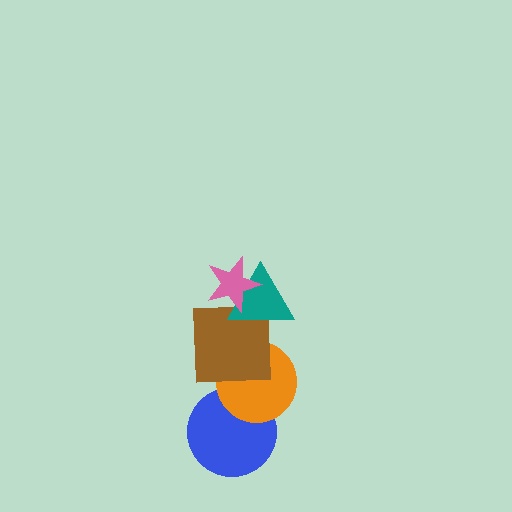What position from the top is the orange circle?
The orange circle is 4th from the top.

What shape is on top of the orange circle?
The brown square is on top of the orange circle.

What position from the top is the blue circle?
The blue circle is 5th from the top.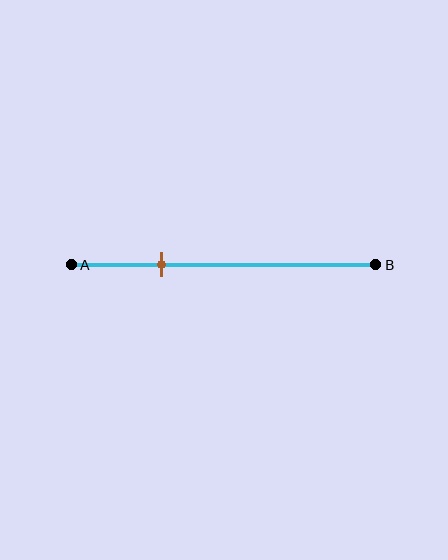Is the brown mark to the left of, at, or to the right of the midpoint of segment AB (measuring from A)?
The brown mark is to the left of the midpoint of segment AB.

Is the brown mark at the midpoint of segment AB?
No, the mark is at about 30% from A, not at the 50% midpoint.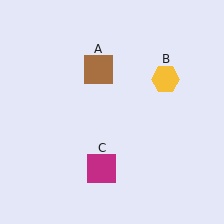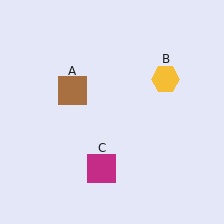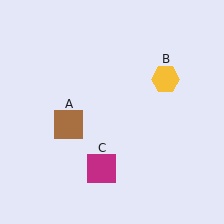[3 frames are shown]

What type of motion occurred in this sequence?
The brown square (object A) rotated counterclockwise around the center of the scene.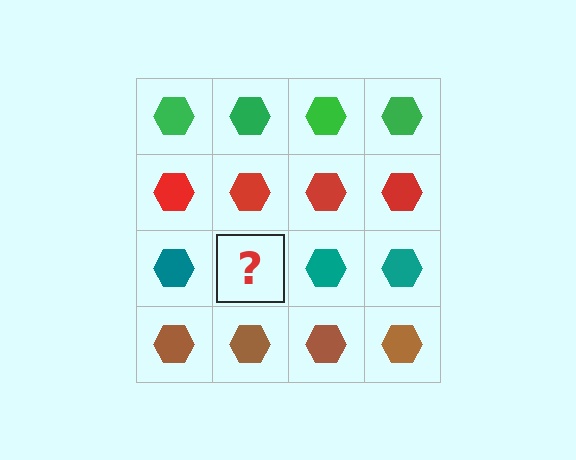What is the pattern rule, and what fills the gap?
The rule is that each row has a consistent color. The gap should be filled with a teal hexagon.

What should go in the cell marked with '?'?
The missing cell should contain a teal hexagon.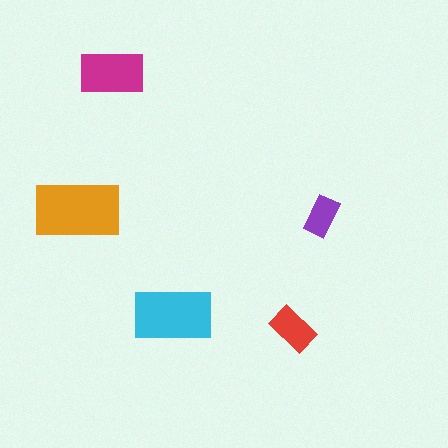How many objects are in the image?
There are 5 objects in the image.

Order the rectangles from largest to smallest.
the orange one, the cyan one, the magenta one, the red one, the purple one.